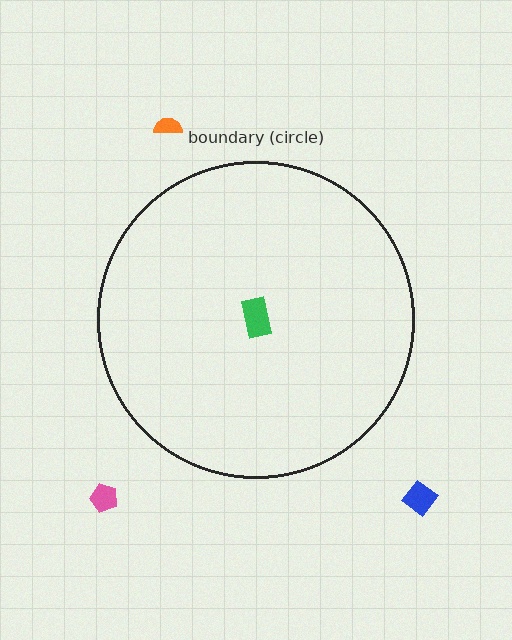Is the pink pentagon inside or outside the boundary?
Outside.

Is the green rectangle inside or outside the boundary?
Inside.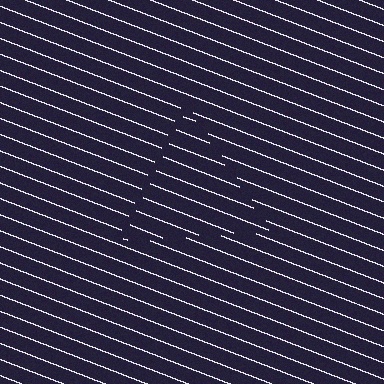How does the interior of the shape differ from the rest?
The interior of the shape contains the same grating, shifted by half a period — the contour is defined by the phase discontinuity where line-ends from the inner and outer gratings abut.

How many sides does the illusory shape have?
3 sides — the line-ends trace a triangle.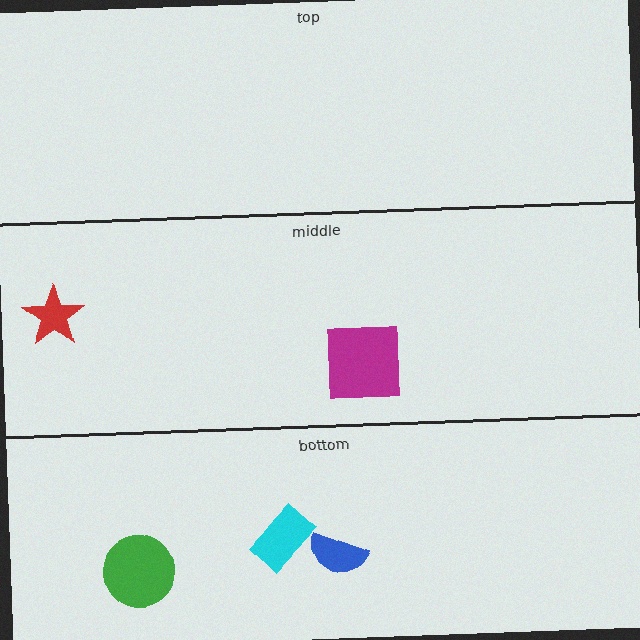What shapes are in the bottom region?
The green circle, the blue semicircle, the cyan rectangle.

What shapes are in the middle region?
The magenta square, the red star.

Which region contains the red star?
The middle region.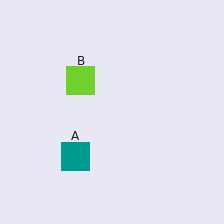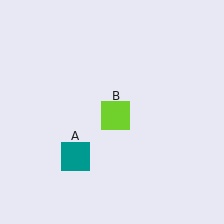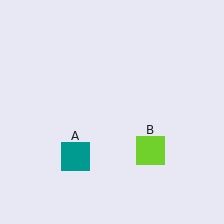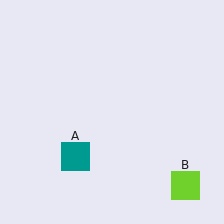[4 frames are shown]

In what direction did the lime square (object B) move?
The lime square (object B) moved down and to the right.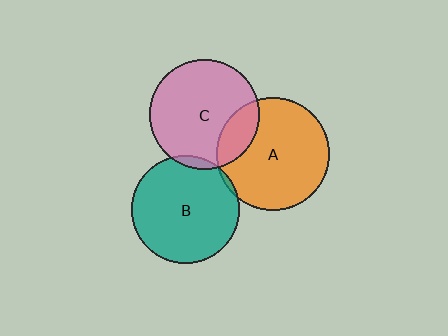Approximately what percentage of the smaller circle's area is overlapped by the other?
Approximately 20%.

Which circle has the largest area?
Circle A (orange).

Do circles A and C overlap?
Yes.